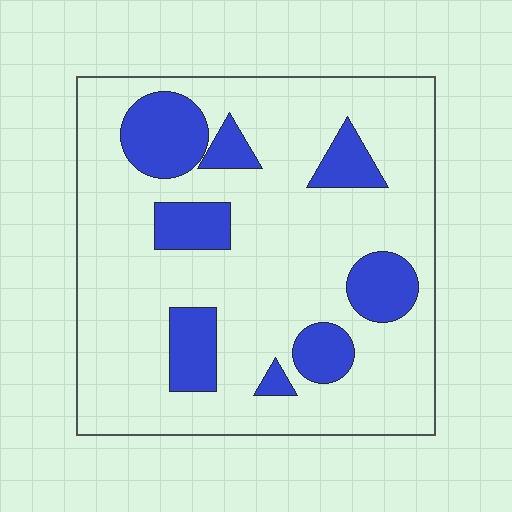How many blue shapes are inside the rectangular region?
8.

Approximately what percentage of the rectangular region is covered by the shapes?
Approximately 20%.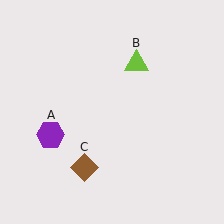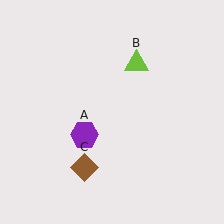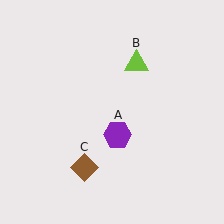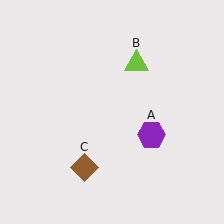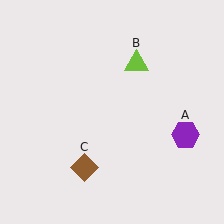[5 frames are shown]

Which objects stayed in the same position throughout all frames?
Lime triangle (object B) and brown diamond (object C) remained stationary.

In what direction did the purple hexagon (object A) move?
The purple hexagon (object A) moved right.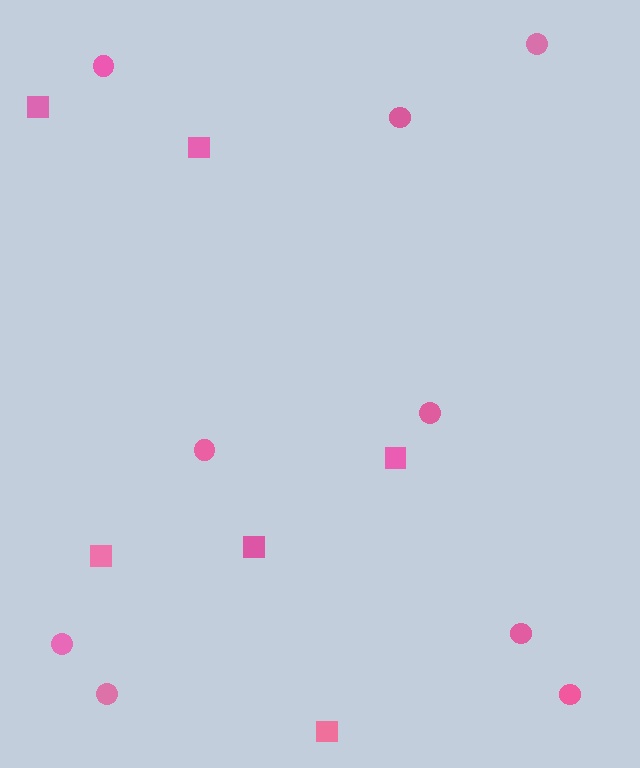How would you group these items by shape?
There are 2 groups: one group of circles (9) and one group of squares (6).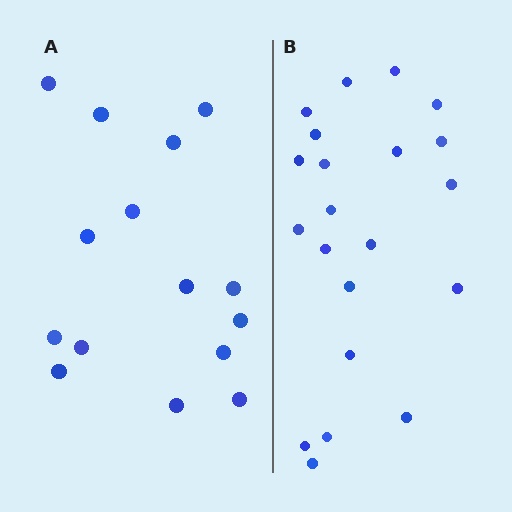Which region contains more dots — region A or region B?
Region B (the right region) has more dots.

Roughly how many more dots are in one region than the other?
Region B has about 6 more dots than region A.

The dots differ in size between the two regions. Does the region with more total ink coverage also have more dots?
No. Region A has more total ink coverage because its dots are larger, but region B actually contains more individual dots. Total area can be misleading — the number of items is what matters here.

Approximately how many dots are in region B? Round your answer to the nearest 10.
About 20 dots. (The exact count is 21, which rounds to 20.)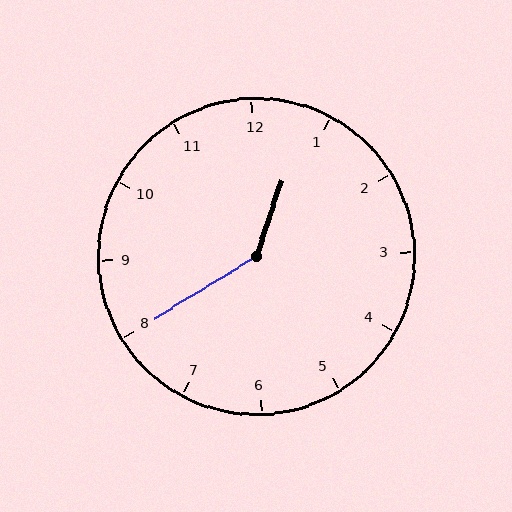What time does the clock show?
12:40.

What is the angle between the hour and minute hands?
Approximately 140 degrees.